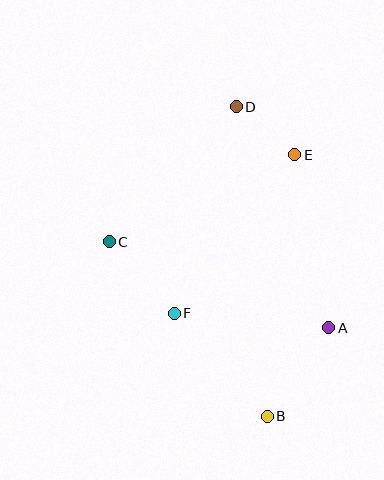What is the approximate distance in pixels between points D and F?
The distance between D and F is approximately 216 pixels.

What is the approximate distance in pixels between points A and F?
The distance between A and F is approximately 155 pixels.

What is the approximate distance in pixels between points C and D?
The distance between C and D is approximately 185 pixels.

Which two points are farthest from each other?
Points B and D are farthest from each other.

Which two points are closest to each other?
Points D and E are closest to each other.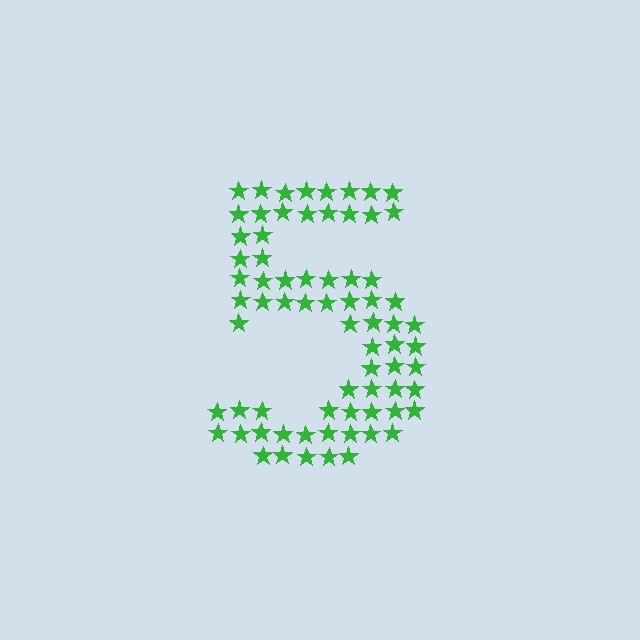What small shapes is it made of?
It is made of small stars.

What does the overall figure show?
The overall figure shows the digit 5.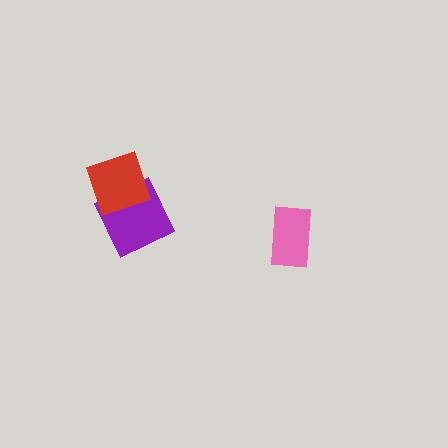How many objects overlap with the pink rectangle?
0 objects overlap with the pink rectangle.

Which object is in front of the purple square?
The red diamond is in front of the purple square.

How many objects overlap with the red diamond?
1 object overlaps with the red diamond.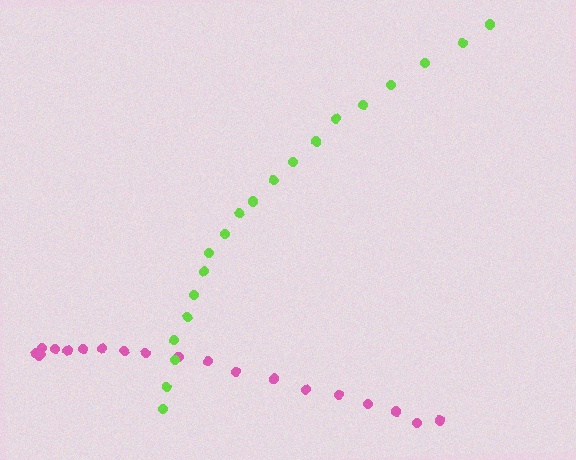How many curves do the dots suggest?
There are 2 distinct paths.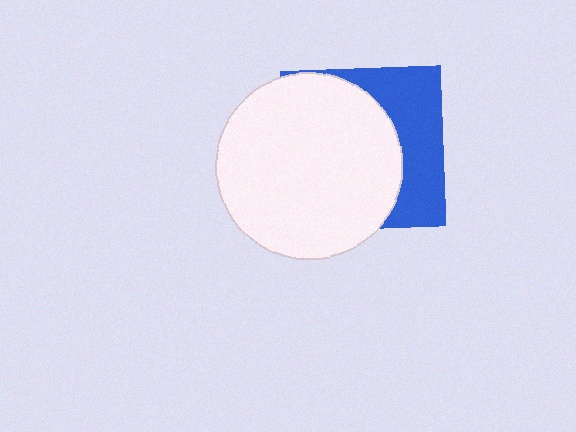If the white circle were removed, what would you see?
You would see the complete blue square.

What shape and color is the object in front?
The object in front is a white circle.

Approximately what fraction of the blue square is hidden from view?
Roughly 64% of the blue square is hidden behind the white circle.